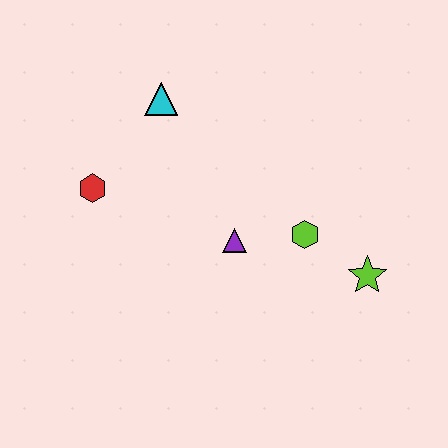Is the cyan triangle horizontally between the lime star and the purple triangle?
No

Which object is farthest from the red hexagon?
The lime star is farthest from the red hexagon.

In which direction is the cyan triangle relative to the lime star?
The cyan triangle is to the left of the lime star.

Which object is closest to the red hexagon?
The cyan triangle is closest to the red hexagon.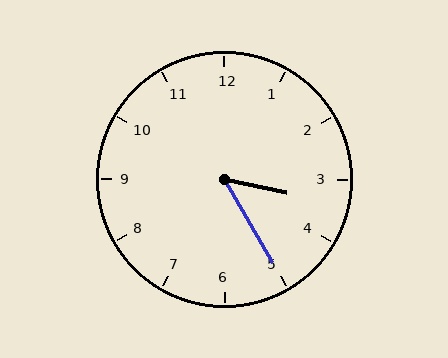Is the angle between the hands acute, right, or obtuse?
It is acute.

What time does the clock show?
3:25.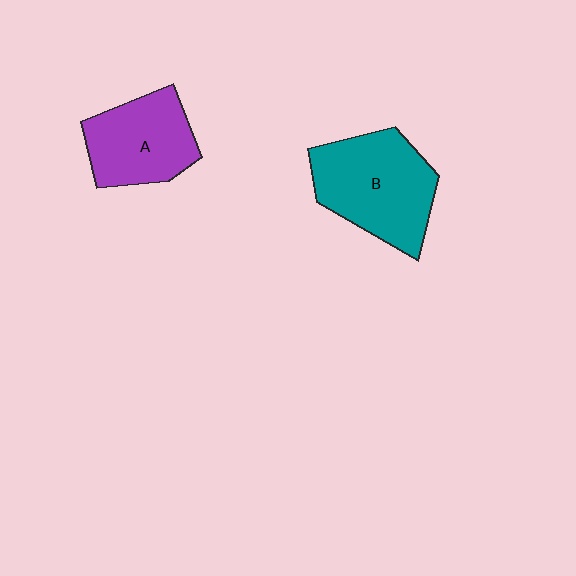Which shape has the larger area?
Shape B (teal).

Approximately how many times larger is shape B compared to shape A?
Approximately 1.3 times.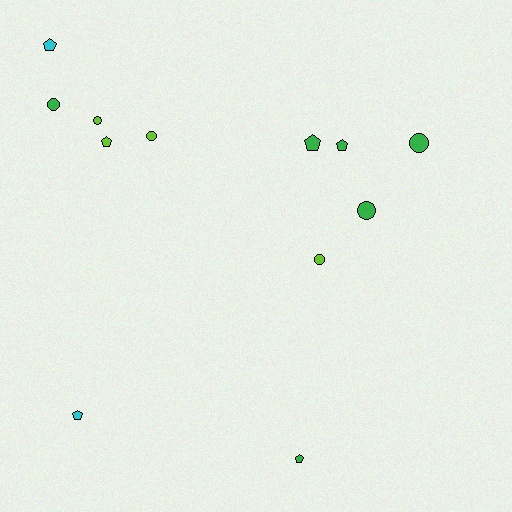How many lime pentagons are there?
There is 1 lime pentagon.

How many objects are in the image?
There are 12 objects.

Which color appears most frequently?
Green, with 6 objects.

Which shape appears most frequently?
Pentagon, with 6 objects.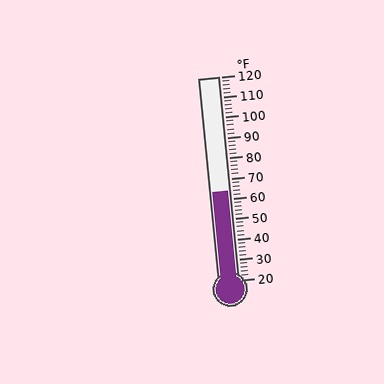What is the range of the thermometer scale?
The thermometer scale ranges from 20°F to 120°F.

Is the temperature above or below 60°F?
The temperature is above 60°F.